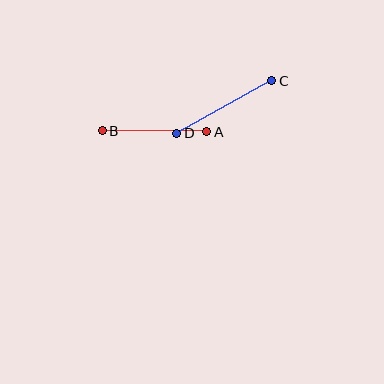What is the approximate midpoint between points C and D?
The midpoint is at approximately (224, 107) pixels.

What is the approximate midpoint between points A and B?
The midpoint is at approximately (154, 131) pixels.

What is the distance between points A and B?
The distance is approximately 104 pixels.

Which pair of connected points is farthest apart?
Points C and D are farthest apart.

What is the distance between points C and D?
The distance is approximately 109 pixels.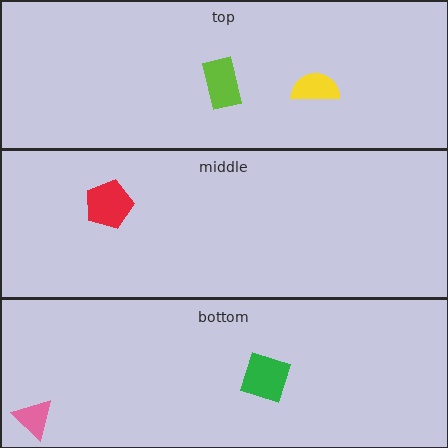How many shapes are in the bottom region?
2.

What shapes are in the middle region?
The red pentagon.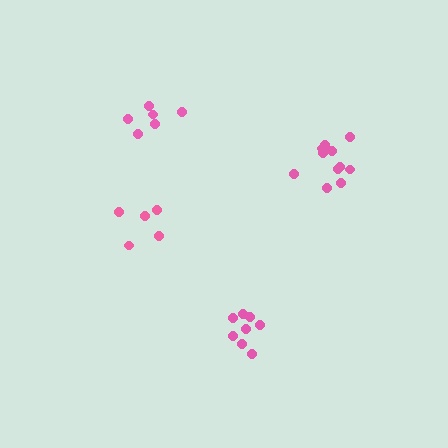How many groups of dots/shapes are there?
There are 4 groups.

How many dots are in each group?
Group 1: 6 dots, Group 2: 8 dots, Group 3: 11 dots, Group 4: 5 dots (30 total).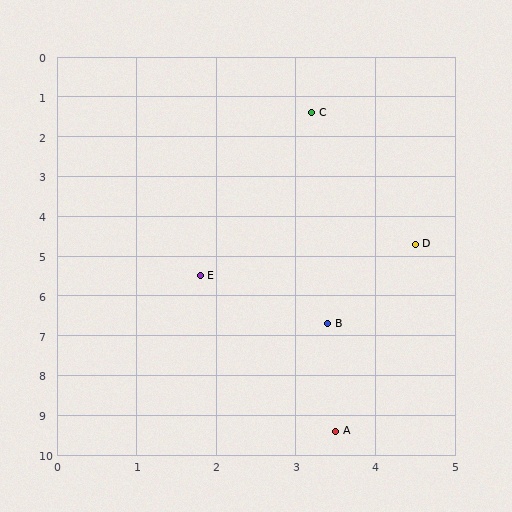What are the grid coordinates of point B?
Point B is at approximately (3.4, 6.7).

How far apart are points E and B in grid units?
Points E and B are about 2.0 grid units apart.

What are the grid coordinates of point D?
Point D is at approximately (4.5, 4.7).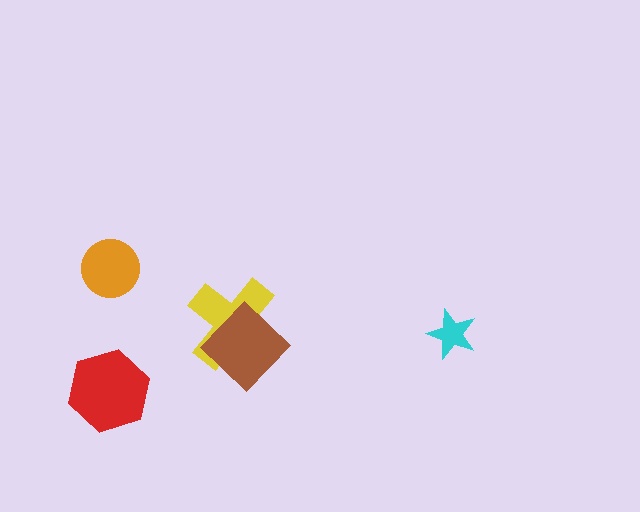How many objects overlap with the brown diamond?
1 object overlaps with the brown diamond.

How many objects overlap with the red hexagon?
0 objects overlap with the red hexagon.